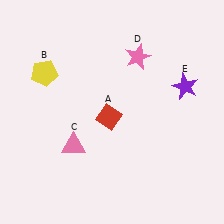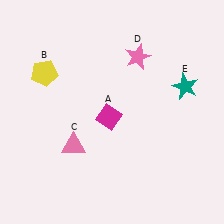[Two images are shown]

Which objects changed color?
A changed from red to magenta. E changed from purple to teal.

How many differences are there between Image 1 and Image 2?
There are 2 differences between the two images.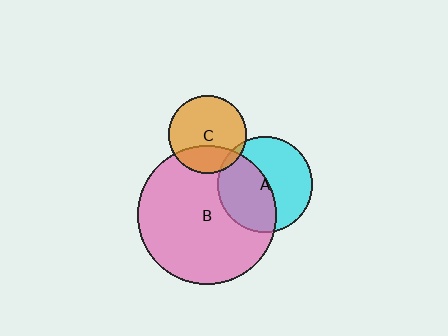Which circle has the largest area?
Circle B (pink).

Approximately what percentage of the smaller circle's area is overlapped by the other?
Approximately 30%.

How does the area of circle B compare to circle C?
Approximately 3.2 times.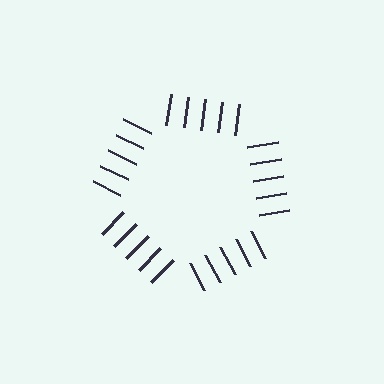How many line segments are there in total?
25 — 5 along each of the 5 edges.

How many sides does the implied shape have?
5 sides — the line-ends trace a pentagon.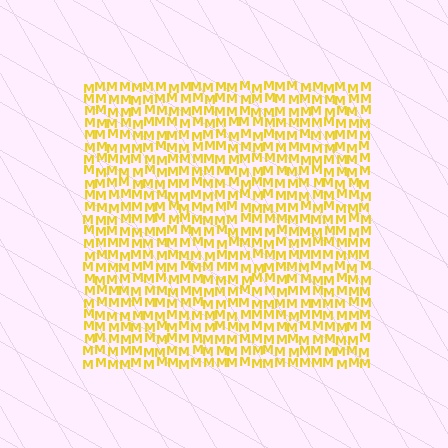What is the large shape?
The large shape is a square.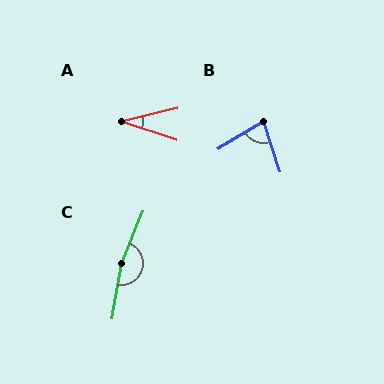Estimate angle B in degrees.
Approximately 77 degrees.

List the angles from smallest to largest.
A (32°), B (77°), C (167°).